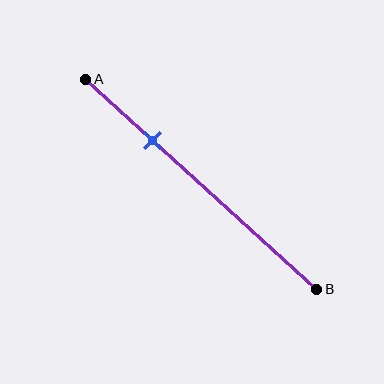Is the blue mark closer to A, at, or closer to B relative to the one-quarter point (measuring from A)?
The blue mark is closer to point B than the one-quarter point of segment AB.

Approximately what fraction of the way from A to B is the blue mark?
The blue mark is approximately 30% of the way from A to B.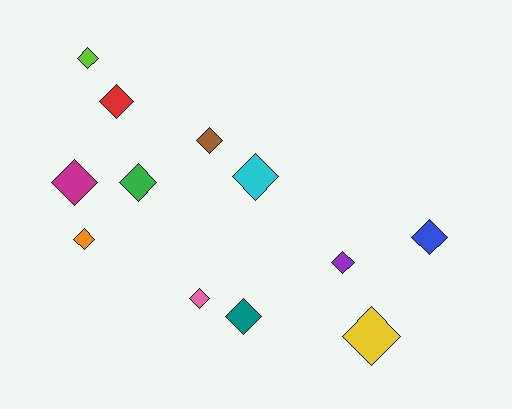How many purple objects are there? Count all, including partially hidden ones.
There is 1 purple object.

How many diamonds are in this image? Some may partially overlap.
There are 12 diamonds.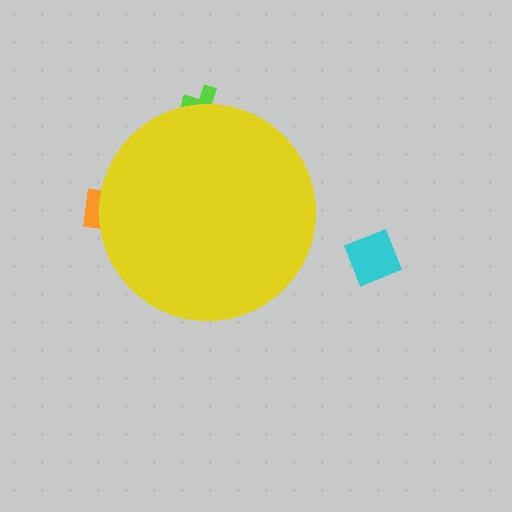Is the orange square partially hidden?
Yes, the orange square is partially hidden behind the yellow circle.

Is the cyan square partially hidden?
No, the cyan square is fully visible.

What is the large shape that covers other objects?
A yellow circle.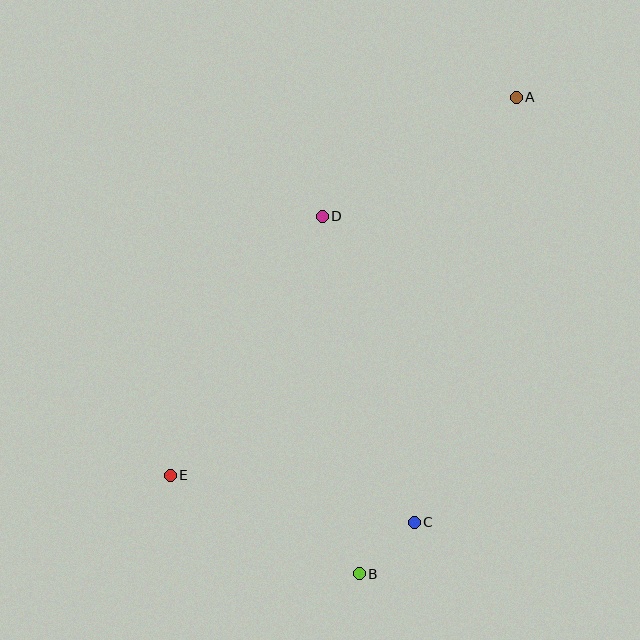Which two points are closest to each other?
Points B and C are closest to each other.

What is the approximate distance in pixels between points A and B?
The distance between A and B is approximately 501 pixels.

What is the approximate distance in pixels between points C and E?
The distance between C and E is approximately 248 pixels.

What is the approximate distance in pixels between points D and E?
The distance between D and E is approximately 300 pixels.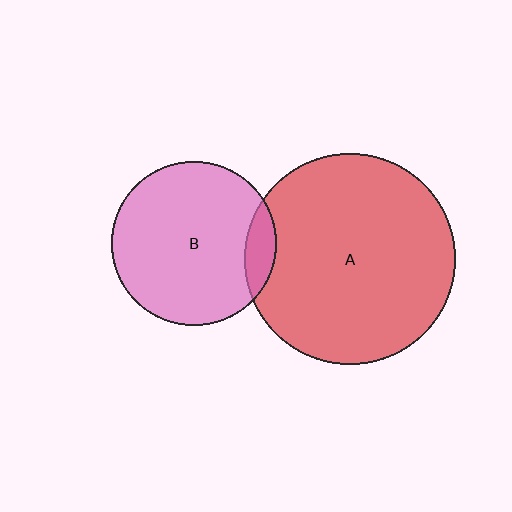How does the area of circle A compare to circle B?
Approximately 1.6 times.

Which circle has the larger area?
Circle A (red).